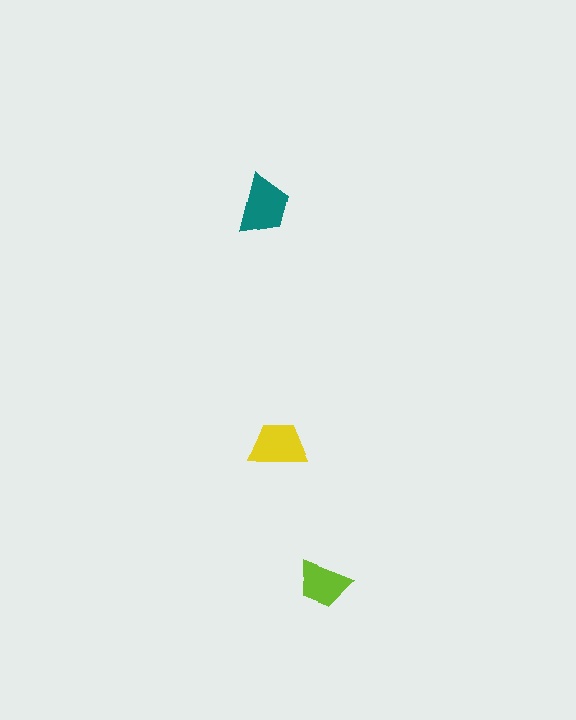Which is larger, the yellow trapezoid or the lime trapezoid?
The yellow one.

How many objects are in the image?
There are 3 objects in the image.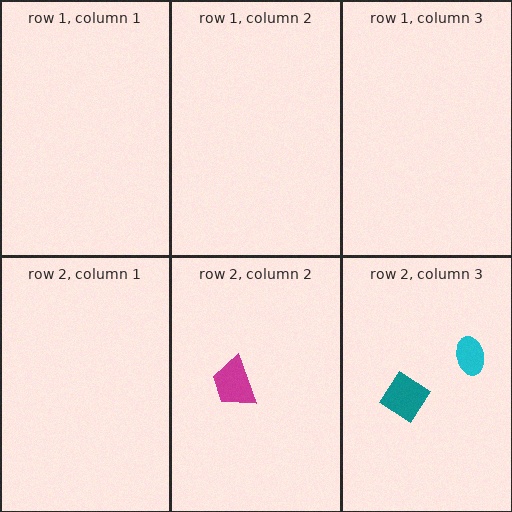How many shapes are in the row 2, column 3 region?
2.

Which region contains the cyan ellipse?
The row 2, column 3 region.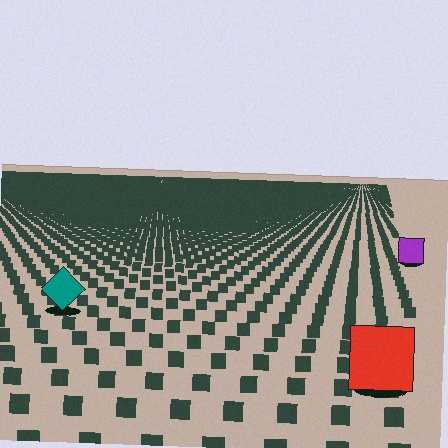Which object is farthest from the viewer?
The purple square is farthest from the viewer. It appears smaller and the ground texture around it is denser.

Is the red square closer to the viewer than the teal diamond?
Yes. The red square is closer — you can tell from the texture gradient: the ground texture is coarser near it.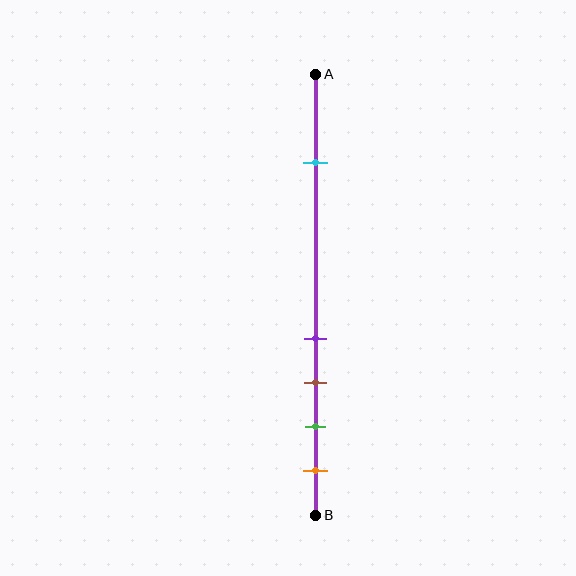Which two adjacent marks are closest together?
The purple and brown marks are the closest adjacent pair.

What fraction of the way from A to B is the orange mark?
The orange mark is approximately 90% (0.9) of the way from A to B.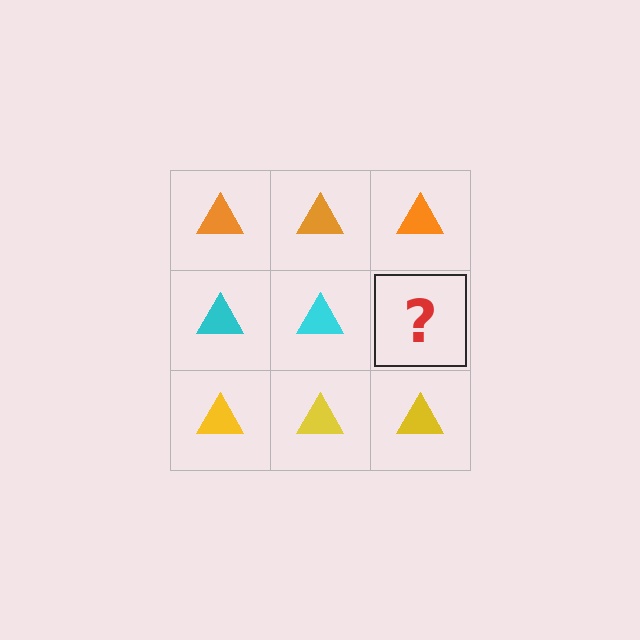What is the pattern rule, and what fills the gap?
The rule is that each row has a consistent color. The gap should be filled with a cyan triangle.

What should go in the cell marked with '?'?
The missing cell should contain a cyan triangle.